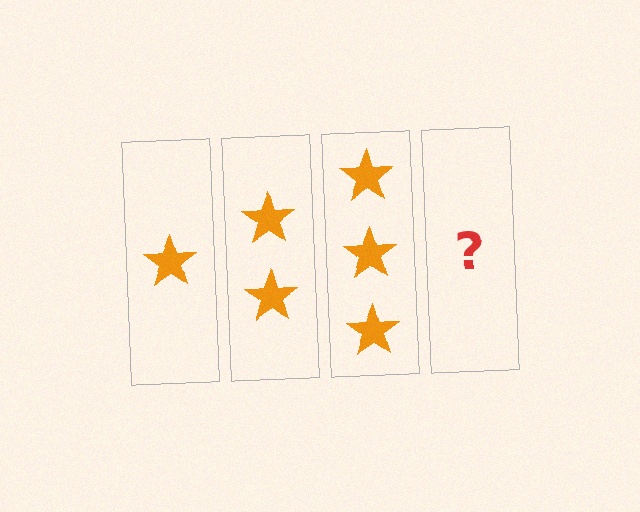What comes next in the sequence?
The next element should be 4 stars.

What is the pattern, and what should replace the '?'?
The pattern is that each step adds one more star. The '?' should be 4 stars.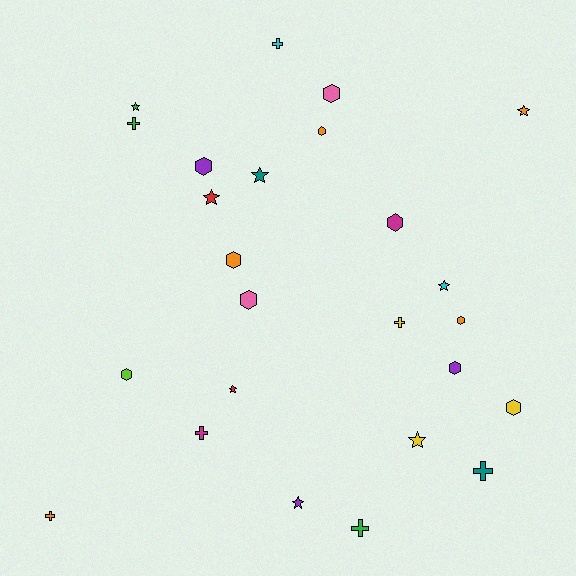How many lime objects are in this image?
There is 1 lime object.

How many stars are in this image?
There are 8 stars.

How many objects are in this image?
There are 25 objects.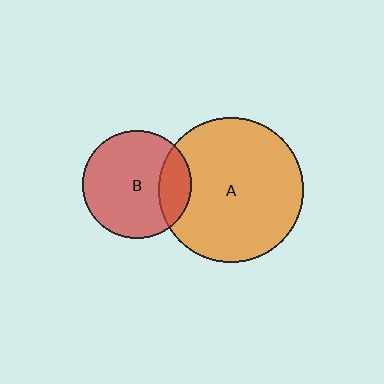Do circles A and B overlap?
Yes.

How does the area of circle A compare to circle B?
Approximately 1.8 times.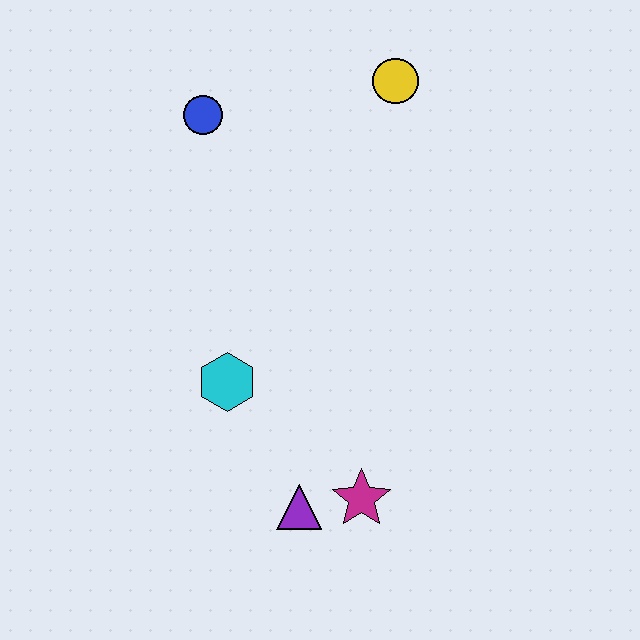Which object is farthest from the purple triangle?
The yellow circle is farthest from the purple triangle.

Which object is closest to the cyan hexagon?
The purple triangle is closest to the cyan hexagon.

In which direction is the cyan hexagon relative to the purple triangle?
The cyan hexagon is above the purple triangle.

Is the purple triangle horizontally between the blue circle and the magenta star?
Yes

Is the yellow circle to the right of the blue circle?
Yes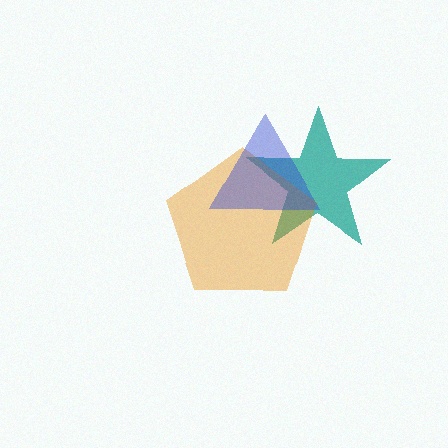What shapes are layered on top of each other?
The layered shapes are: a teal star, an orange pentagon, a blue triangle.